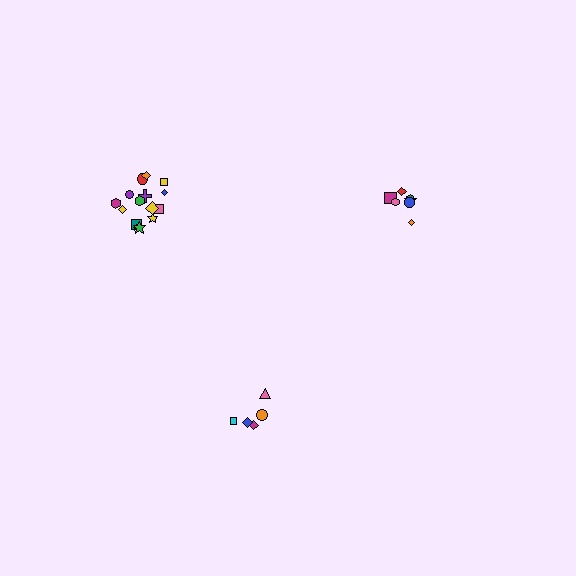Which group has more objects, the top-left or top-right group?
The top-left group.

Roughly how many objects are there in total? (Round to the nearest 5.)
Roughly 30 objects in total.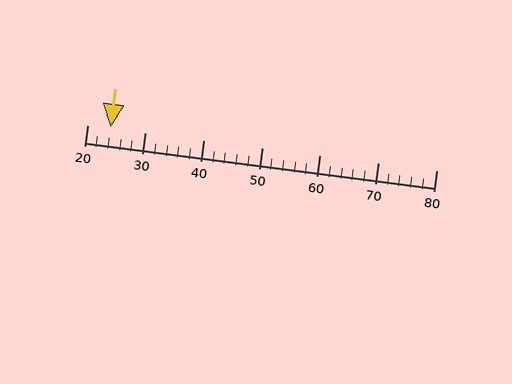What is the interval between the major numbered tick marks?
The major tick marks are spaced 10 units apart.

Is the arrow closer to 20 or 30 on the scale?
The arrow is closer to 20.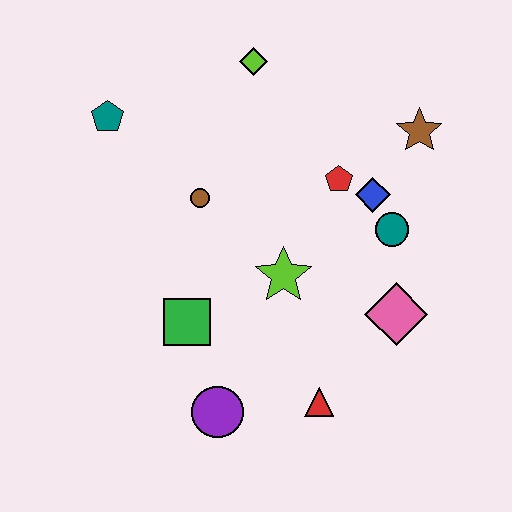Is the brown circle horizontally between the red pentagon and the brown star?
No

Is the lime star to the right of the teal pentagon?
Yes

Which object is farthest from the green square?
The brown star is farthest from the green square.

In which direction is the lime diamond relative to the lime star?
The lime diamond is above the lime star.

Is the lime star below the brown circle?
Yes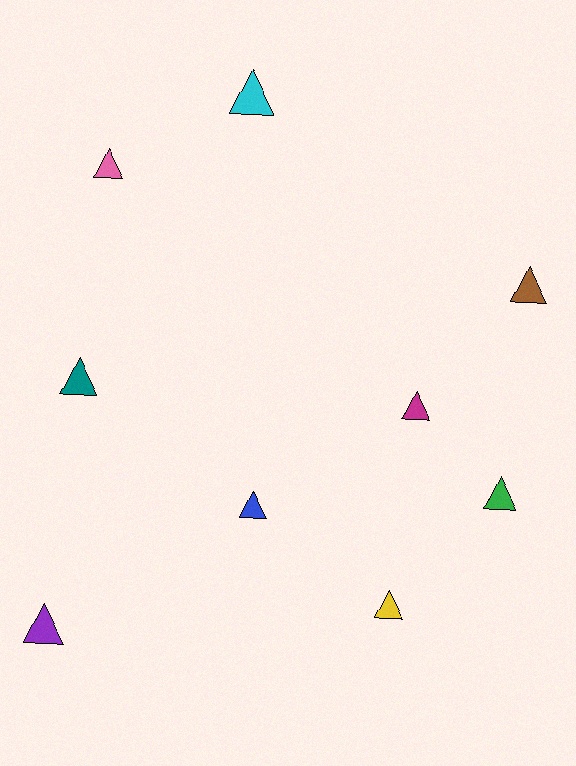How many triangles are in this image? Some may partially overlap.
There are 9 triangles.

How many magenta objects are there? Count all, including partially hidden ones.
There is 1 magenta object.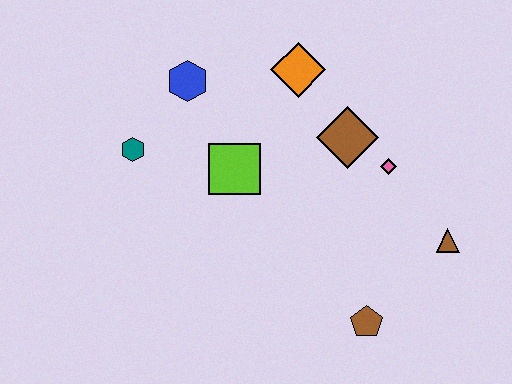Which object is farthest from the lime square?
The brown triangle is farthest from the lime square.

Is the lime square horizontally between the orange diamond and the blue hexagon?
Yes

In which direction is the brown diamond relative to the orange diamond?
The brown diamond is below the orange diamond.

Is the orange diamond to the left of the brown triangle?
Yes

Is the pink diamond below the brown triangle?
No